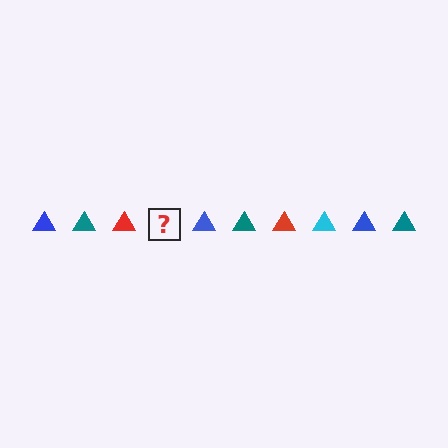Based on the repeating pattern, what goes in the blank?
The blank should be a cyan triangle.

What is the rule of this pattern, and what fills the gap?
The rule is that the pattern cycles through blue, teal, red, cyan triangles. The gap should be filled with a cyan triangle.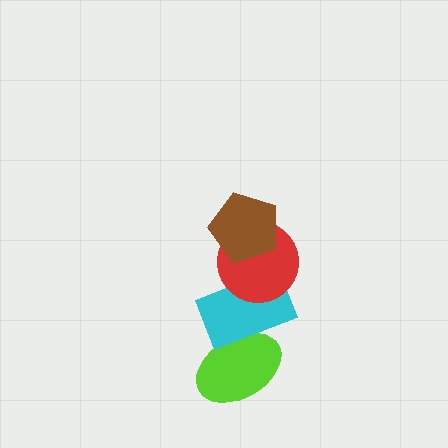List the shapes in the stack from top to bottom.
From top to bottom: the brown pentagon, the red circle, the cyan rectangle, the lime ellipse.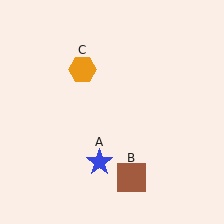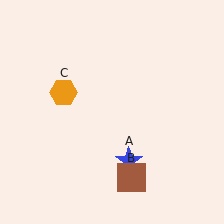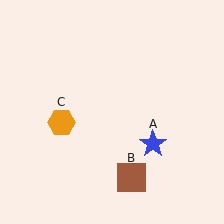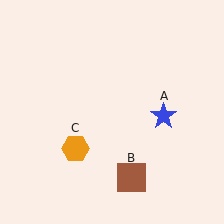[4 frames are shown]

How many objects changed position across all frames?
2 objects changed position: blue star (object A), orange hexagon (object C).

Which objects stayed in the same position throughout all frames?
Brown square (object B) remained stationary.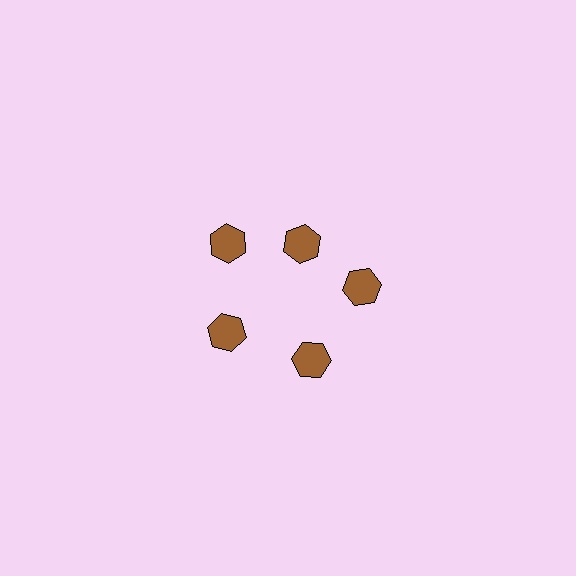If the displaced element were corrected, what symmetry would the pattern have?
It would have 5-fold rotational symmetry — the pattern would map onto itself every 72 degrees.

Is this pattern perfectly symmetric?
No. The 5 brown hexagons are arranged in a ring, but one element near the 1 o'clock position is pulled inward toward the center, breaking the 5-fold rotational symmetry.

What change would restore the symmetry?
The symmetry would be restored by moving it outward, back onto the ring so that all 5 hexagons sit at equal angles and equal distance from the center.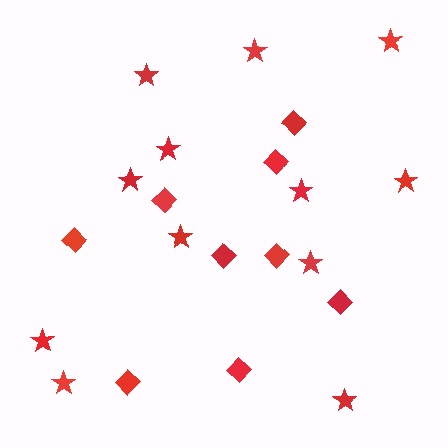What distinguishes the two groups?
There are 2 groups: one group of diamonds (9) and one group of stars (12).